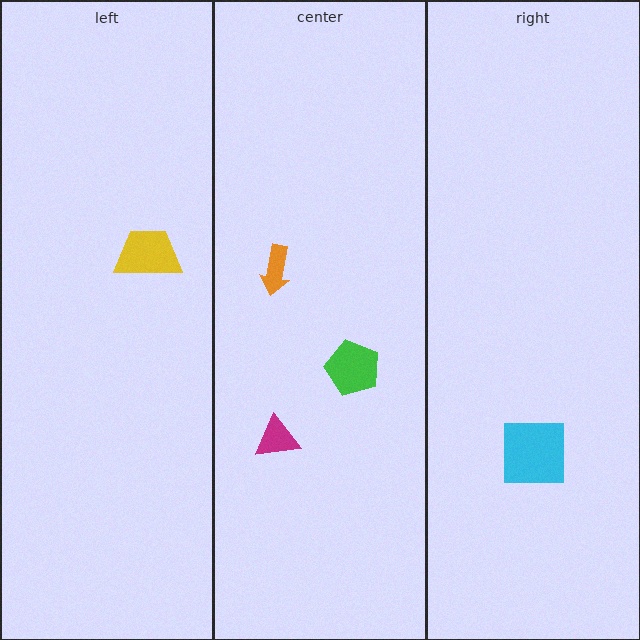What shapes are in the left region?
The yellow trapezoid.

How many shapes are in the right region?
1.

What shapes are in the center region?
The orange arrow, the magenta triangle, the green pentagon.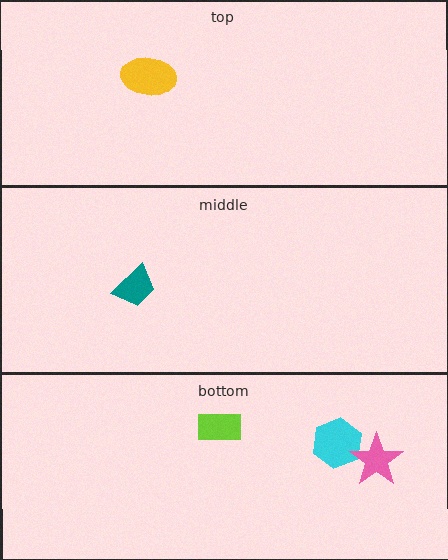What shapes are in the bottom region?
The cyan hexagon, the lime rectangle, the pink star.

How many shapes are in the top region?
1.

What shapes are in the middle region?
The teal trapezoid.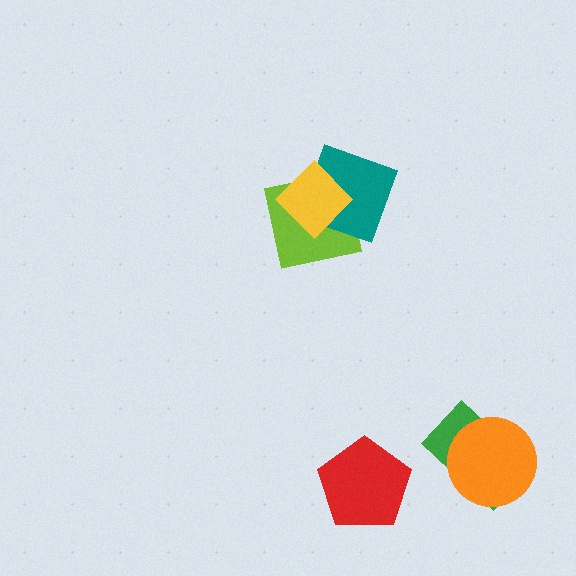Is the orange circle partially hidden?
No, no other shape covers it.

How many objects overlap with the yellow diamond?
2 objects overlap with the yellow diamond.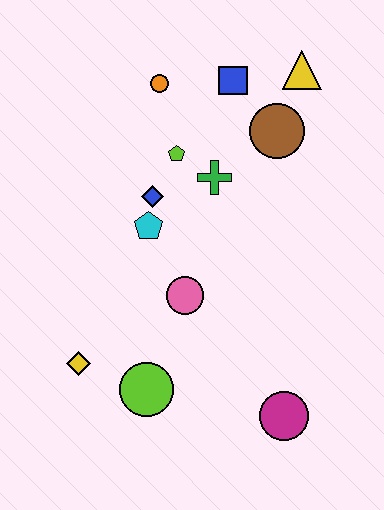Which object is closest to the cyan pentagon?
The blue diamond is closest to the cyan pentagon.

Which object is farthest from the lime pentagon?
The magenta circle is farthest from the lime pentagon.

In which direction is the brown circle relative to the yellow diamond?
The brown circle is above the yellow diamond.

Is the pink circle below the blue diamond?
Yes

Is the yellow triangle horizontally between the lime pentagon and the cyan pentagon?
No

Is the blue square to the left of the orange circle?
No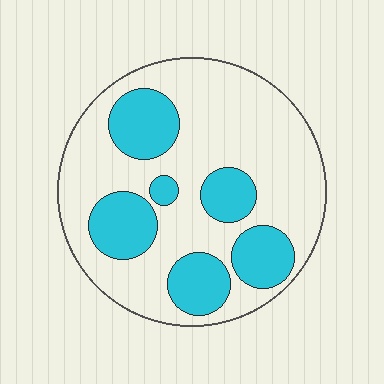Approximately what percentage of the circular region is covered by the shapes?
Approximately 30%.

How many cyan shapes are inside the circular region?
6.